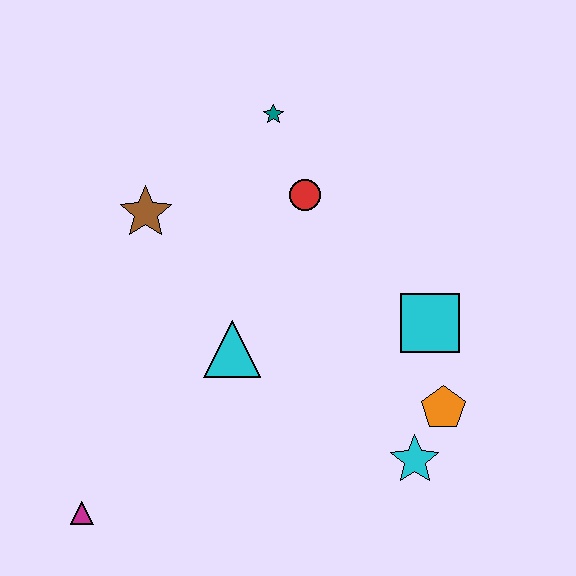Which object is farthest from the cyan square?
The magenta triangle is farthest from the cyan square.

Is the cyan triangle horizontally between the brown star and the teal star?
Yes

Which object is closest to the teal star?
The red circle is closest to the teal star.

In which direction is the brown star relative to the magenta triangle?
The brown star is above the magenta triangle.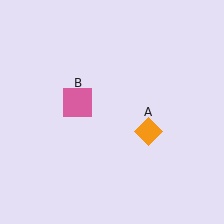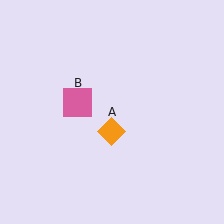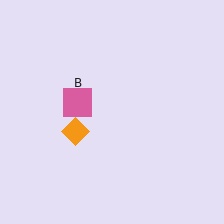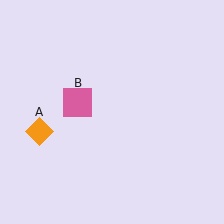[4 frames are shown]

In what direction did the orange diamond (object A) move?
The orange diamond (object A) moved left.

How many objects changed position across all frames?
1 object changed position: orange diamond (object A).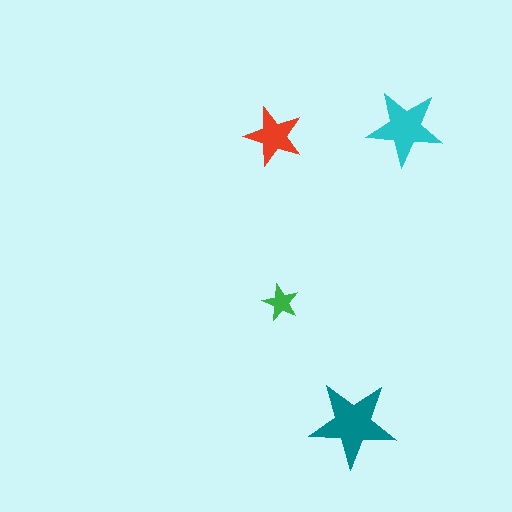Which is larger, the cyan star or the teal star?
The teal one.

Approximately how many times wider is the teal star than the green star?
About 2.5 times wider.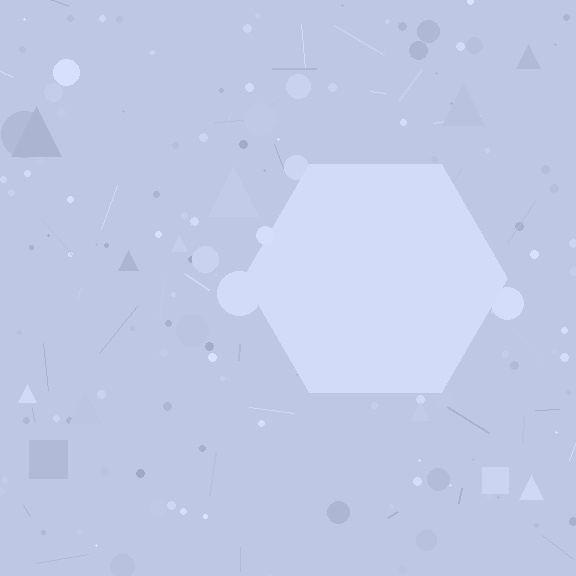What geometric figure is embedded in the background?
A hexagon is embedded in the background.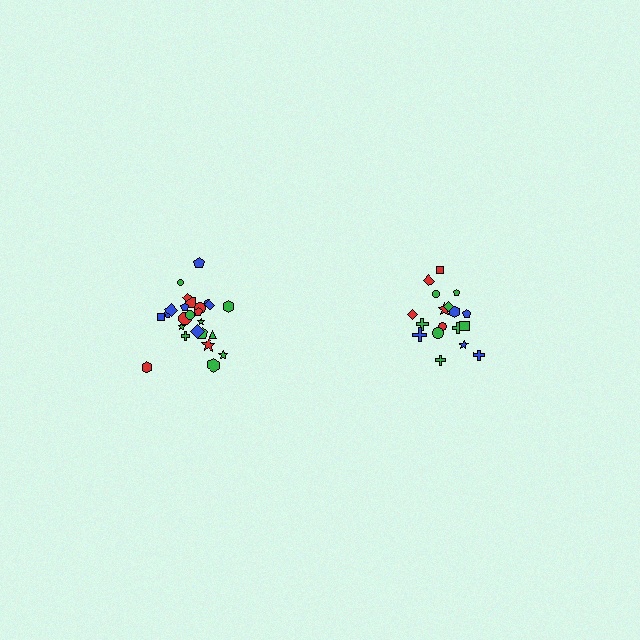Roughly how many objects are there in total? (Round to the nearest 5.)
Roughly 45 objects in total.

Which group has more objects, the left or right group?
The left group.